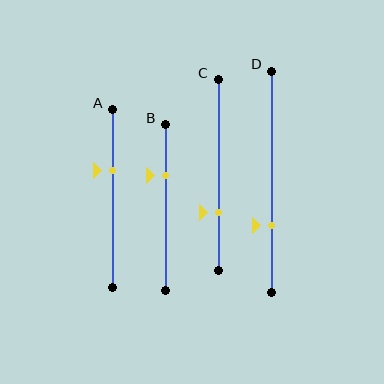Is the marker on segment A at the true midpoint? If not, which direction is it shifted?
No, the marker on segment A is shifted upward by about 16% of the segment length.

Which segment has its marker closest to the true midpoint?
Segment A has its marker closest to the true midpoint.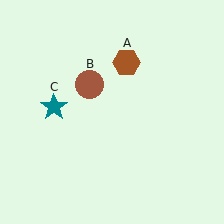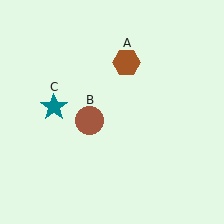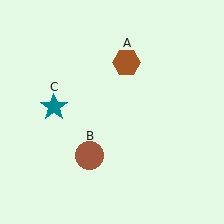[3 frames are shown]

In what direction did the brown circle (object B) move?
The brown circle (object B) moved down.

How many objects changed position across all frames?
1 object changed position: brown circle (object B).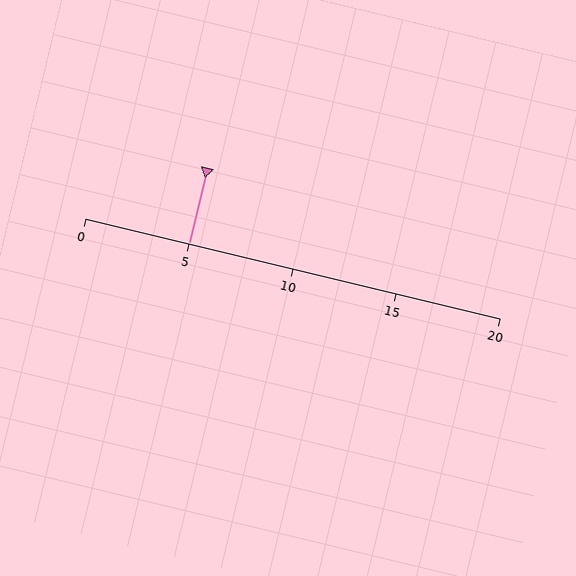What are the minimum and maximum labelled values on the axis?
The axis runs from 0 to 20.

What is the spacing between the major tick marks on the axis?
The major ticks are spaced 5 apart.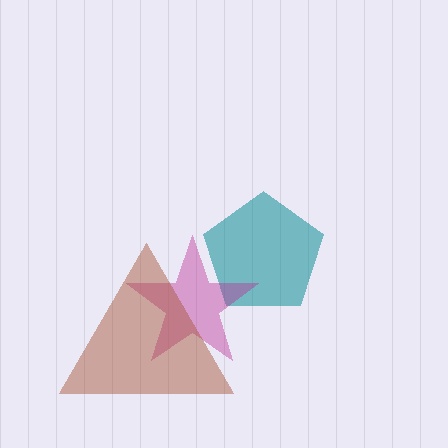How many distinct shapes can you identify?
There are 3 distinct shapes: a teal pentagon, a magenta star, a brown triangle.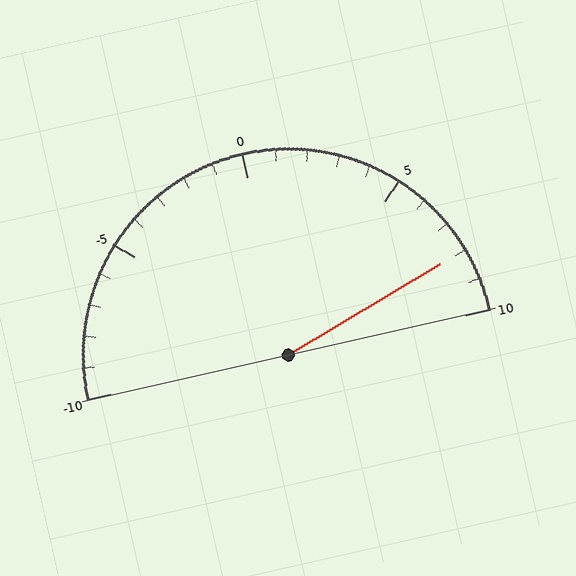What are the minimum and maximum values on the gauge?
The gauge ranges from -10 to 10.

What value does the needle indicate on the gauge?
The needle indicates approximately 8.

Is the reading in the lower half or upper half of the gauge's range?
The reading is in the upper half of the range (-10 to 10).